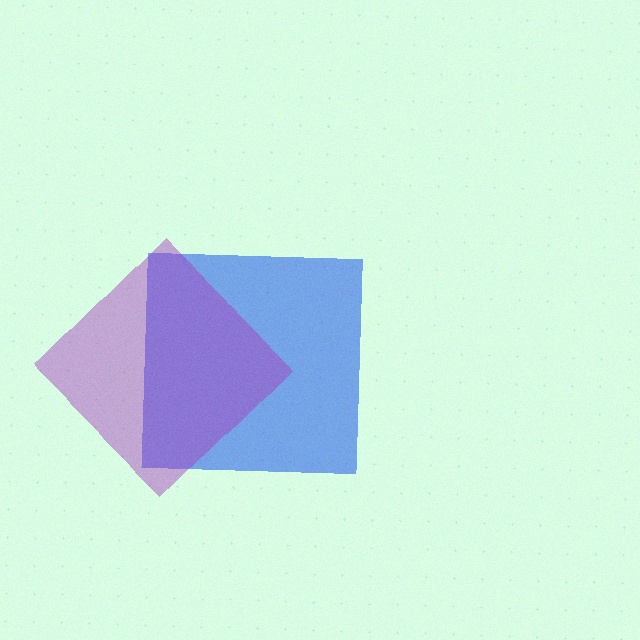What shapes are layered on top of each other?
The layered shapes are: a blue square, a purple diamond.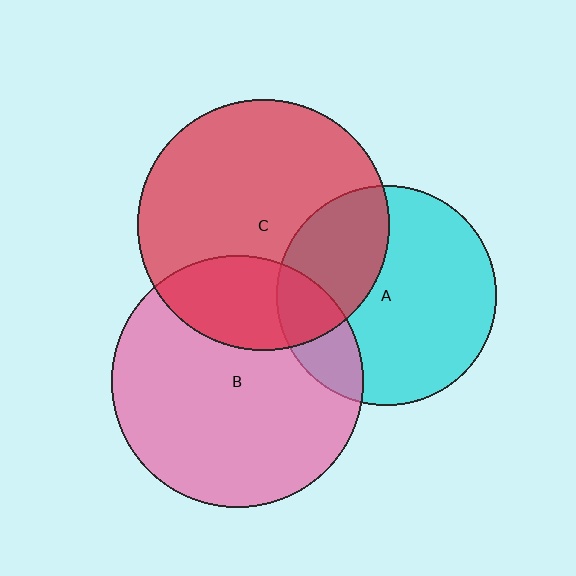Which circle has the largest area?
Circle B (pink).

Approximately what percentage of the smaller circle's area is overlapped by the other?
Approximately 25%.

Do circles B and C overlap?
Yes.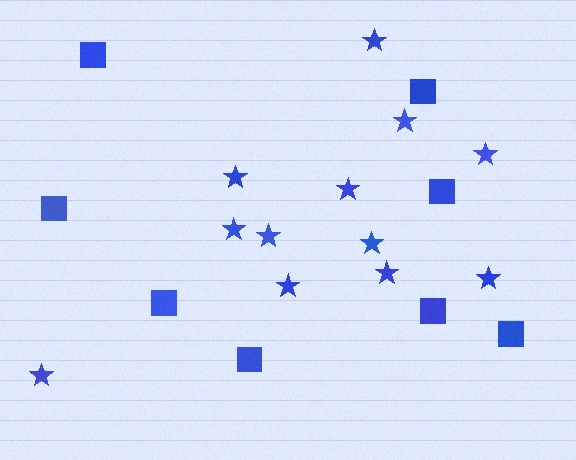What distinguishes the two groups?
There are 2 groups: one group of squares (8) and one group of stars (12).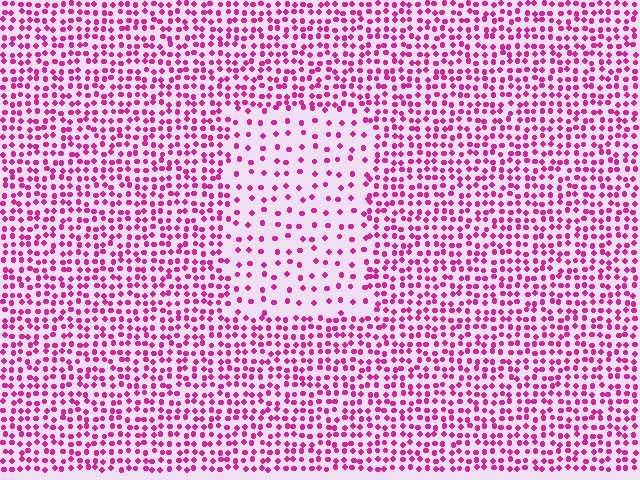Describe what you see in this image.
The image contains small magenta elements arranged at two different densities. A rectangle-shaped region is visible where the elements are less densely packed than the surrounding area.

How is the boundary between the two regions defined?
The boundary is defined by a change in element density (approximately 2.4x ratio). All elements are the same color, size, and shape.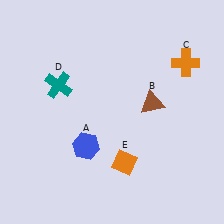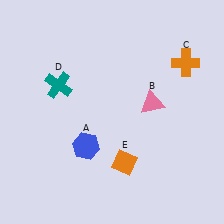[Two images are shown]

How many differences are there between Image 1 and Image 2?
There is 1 difference between the two images.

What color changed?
The triangle (B) changed from brown in Image 1 to pink in Image 2.